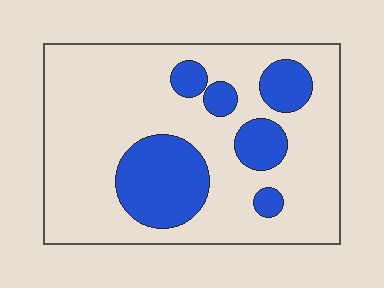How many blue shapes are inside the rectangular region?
6.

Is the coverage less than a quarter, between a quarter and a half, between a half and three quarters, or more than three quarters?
Less than a quarter.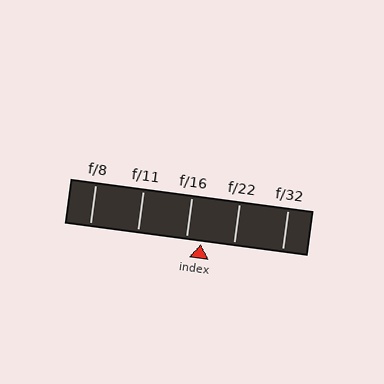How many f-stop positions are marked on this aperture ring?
There are 5 f-stop positions marked.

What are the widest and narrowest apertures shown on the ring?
The widest aperture shown is f/8 and the narrowest is f/32.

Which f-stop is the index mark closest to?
The index mark is closest to f/16.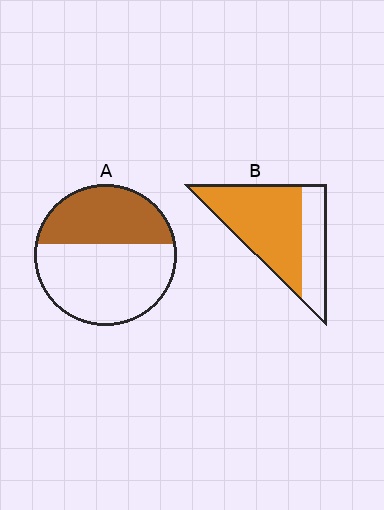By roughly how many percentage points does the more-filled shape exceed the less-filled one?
By roughly 30 percentage points (B over A).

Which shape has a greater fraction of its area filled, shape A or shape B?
Shape B.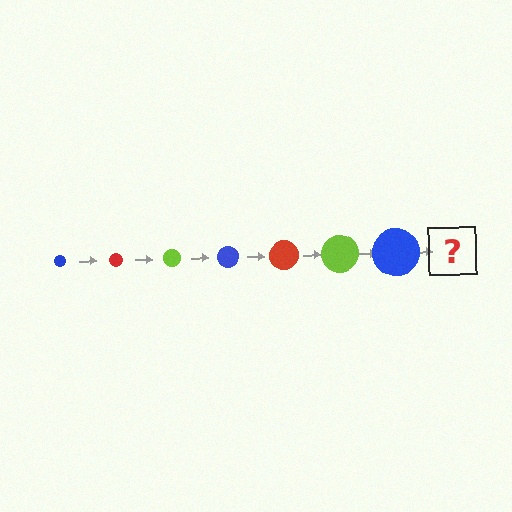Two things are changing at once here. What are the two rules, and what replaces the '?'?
The two rules are that the circle grows larger each step and the color cycles through blue, red, and lime. The '?' should be a red circle, larger than the previous one.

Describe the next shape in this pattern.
It should be a red circle, larger than the previous one.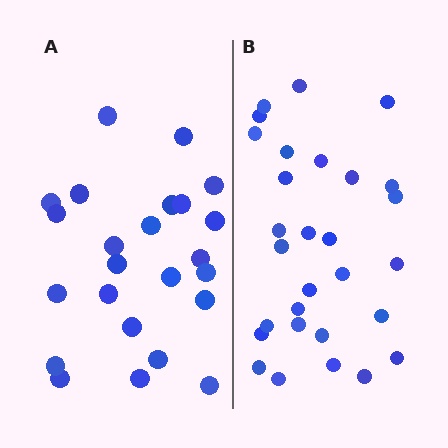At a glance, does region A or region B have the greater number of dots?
Region B (the right region) has more dots.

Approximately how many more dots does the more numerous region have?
Region B has about 5 more dots than region A.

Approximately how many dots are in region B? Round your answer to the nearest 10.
About 30 dots. (The exact count is 29, which rounds to 30.)